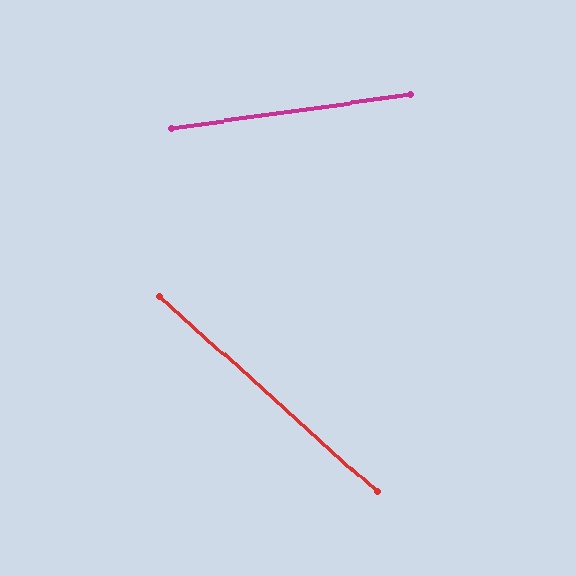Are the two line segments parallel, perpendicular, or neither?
Neither parallel nor perpendicular — they differ by about 50°.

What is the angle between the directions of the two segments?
Approximately 50 degrees.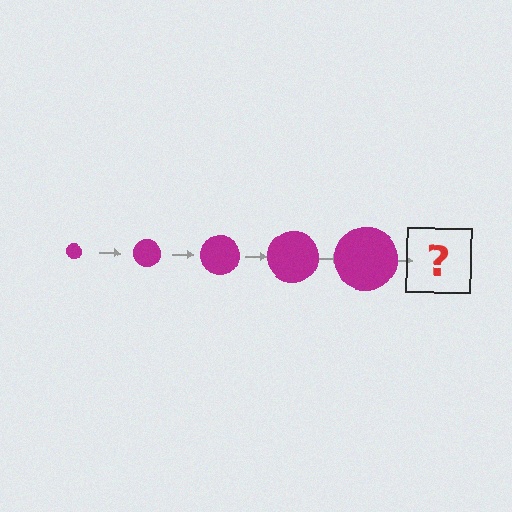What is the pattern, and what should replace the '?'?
The pattern is that the circle gets progressively larger each step. The '?' should be a magenta circle, larger than the previous one.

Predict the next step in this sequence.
The next step is a magenta circle, larger than the previous one.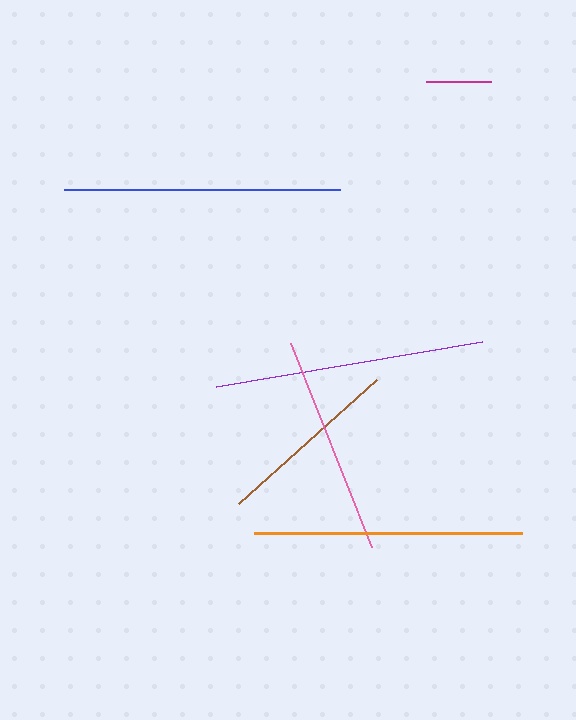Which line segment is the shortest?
The magenta line is the shortest at approximately 64 pixels.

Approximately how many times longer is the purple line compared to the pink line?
The purple line is approximately 1.2 times the length of the pink line.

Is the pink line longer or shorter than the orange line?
The orange line is longer than the pink line.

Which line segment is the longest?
The blue line is the longest at approximately 277 pixels.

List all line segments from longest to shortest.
From longest to shortest: blue, purple, orange, pink, brown, magenta.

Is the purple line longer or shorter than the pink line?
The purple line is longer than the pink line.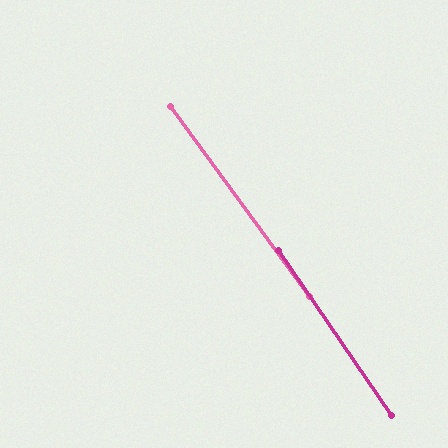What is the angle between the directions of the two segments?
Approximately 2 degrees.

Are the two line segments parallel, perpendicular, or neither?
Parallel — their directions differ by only 1.5°.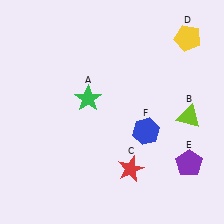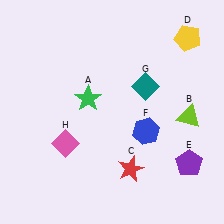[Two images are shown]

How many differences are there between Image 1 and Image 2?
There are 2 differences between the two images.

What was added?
A teal diamond (G), a pink diamond (H) were added in Image 2.